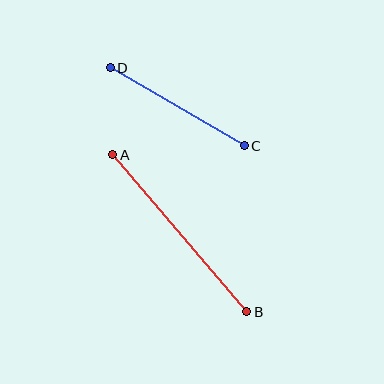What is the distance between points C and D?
The distance is approximately 155 pixels.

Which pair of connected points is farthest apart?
Points A and B are farthest apart.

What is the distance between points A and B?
The distance is approximately 207 pixels.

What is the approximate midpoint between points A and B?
The midpoint is at approximately (180, 233) pixels.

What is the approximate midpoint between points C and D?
The midpoint is at approximately (177, 107) pixels.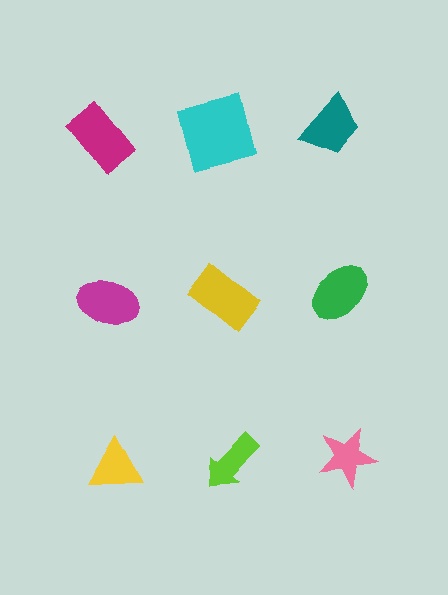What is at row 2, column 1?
A magenta ellipse.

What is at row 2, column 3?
A green ellipse.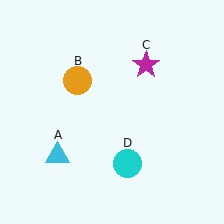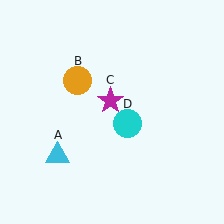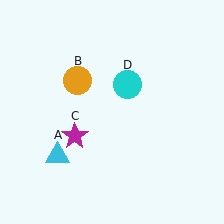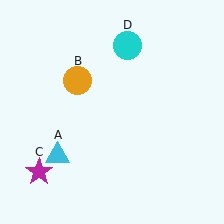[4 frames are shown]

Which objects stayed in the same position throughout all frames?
Cyan triangle (object A) and orange circle (object B) remained stationary.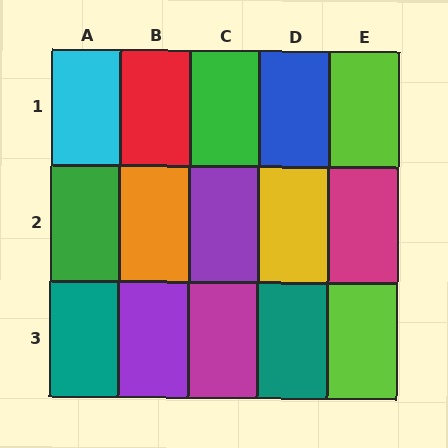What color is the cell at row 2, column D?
Yellow.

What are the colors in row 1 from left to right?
Cyan, red, green, blue, lime.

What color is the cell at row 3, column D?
Teal.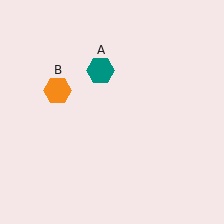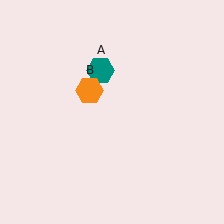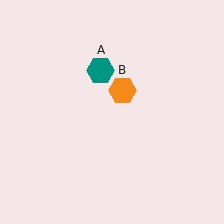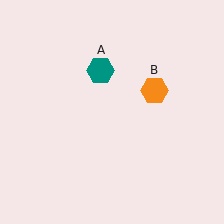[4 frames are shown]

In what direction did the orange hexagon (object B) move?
The orange hexagon (object B) moved right.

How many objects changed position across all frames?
1 object changed position: orange hexagon (object B).